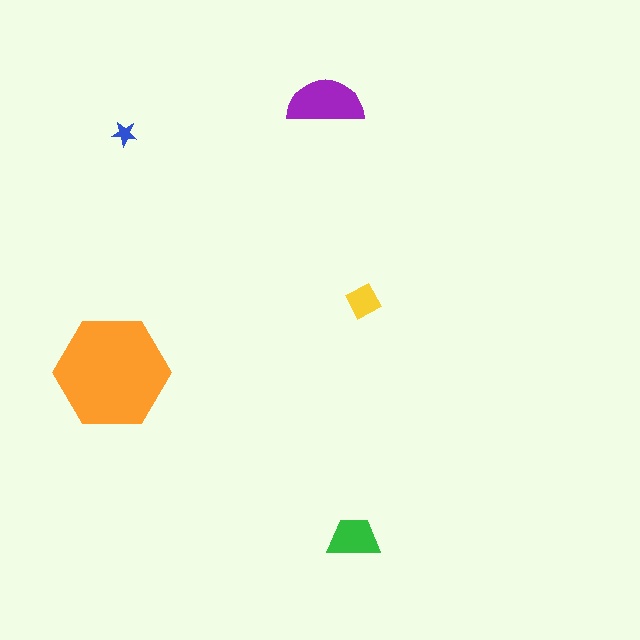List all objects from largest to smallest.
The orange hexagon, the purple semicircle, the green trapezoid, the yellow diamond, the blue star.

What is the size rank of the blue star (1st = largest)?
5th.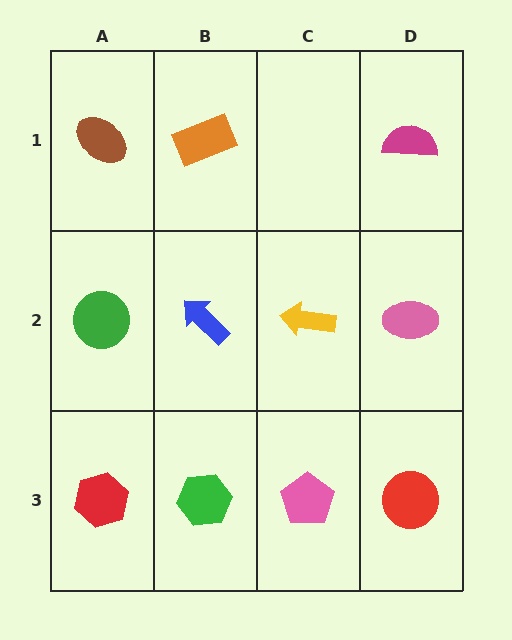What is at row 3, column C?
A pink pentagon.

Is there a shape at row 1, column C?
No, that cell is empty.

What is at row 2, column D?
A pink ellipse.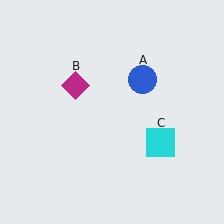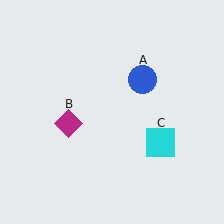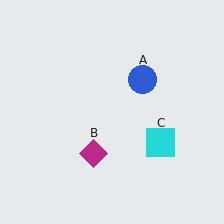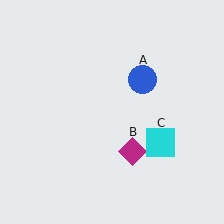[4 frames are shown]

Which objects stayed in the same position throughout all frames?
Blue circle (object A) and cyan square (object C) remained stationary.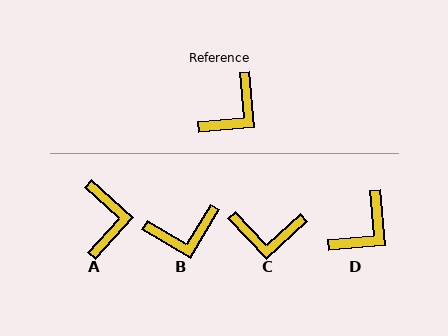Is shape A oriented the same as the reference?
No, it is off by about 43 degrees.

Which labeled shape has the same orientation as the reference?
D.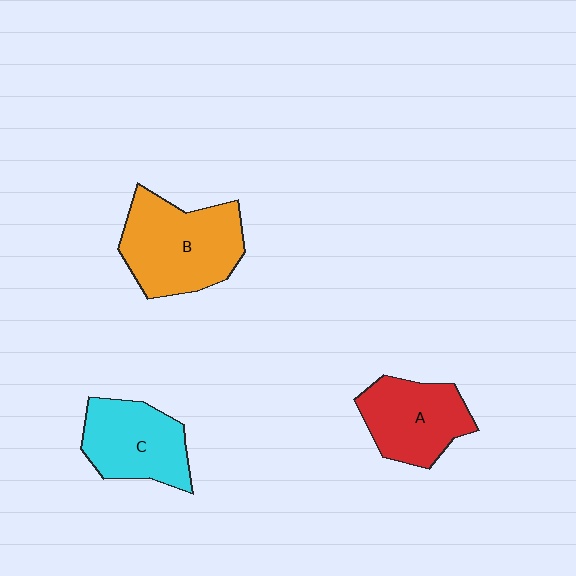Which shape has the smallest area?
Shape A (red).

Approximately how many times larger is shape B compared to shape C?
Approximately 1.3 times.